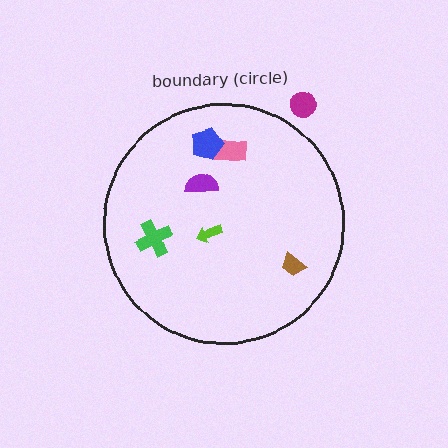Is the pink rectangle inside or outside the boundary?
Inside.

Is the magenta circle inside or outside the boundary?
Outside.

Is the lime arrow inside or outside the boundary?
Inside.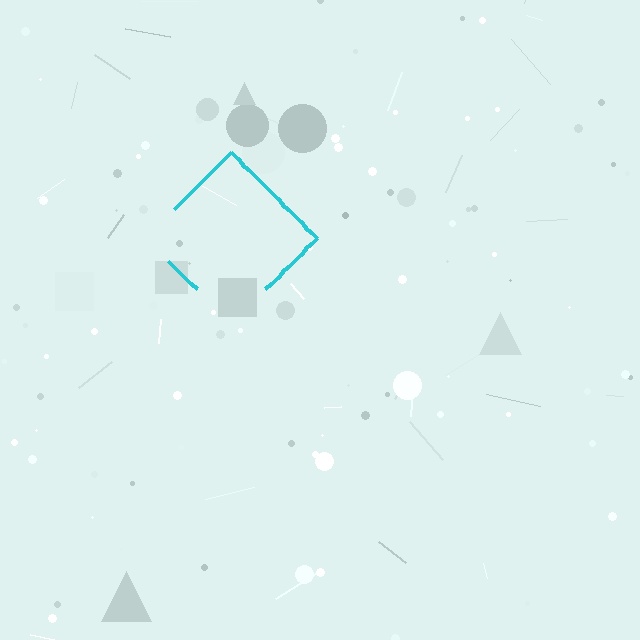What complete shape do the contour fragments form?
The contour fragments form a diamond.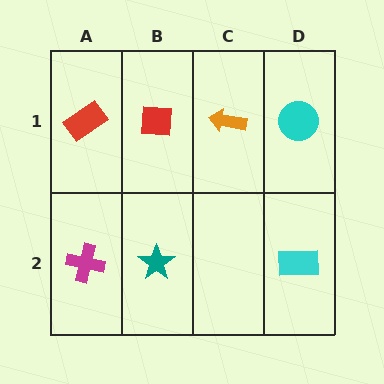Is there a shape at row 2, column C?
No, that cell is empty.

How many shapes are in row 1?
4 shapes.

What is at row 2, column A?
A magenta cross.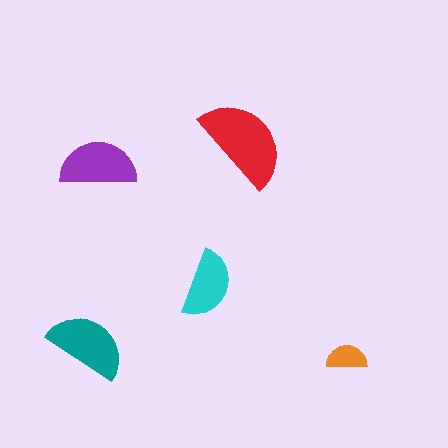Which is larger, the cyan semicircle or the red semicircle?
The red one.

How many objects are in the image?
There are 5 objects in the image.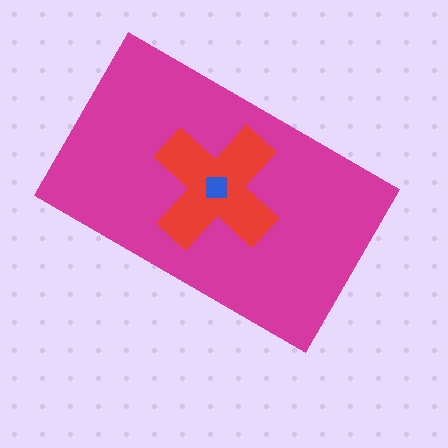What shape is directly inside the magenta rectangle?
The red cross.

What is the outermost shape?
The magenta rectangle.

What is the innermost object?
The blue square.